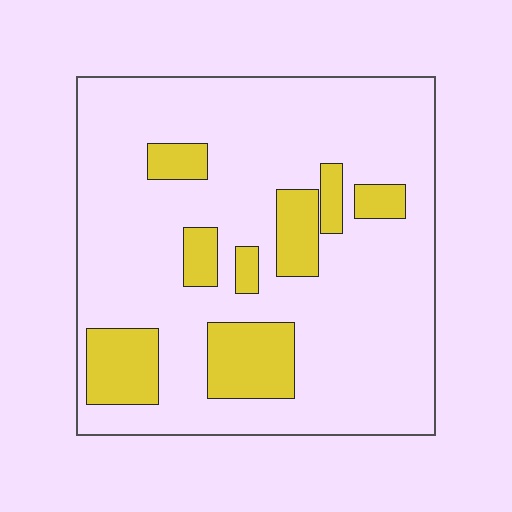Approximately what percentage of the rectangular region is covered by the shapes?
Approximately 20%.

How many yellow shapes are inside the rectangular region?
8.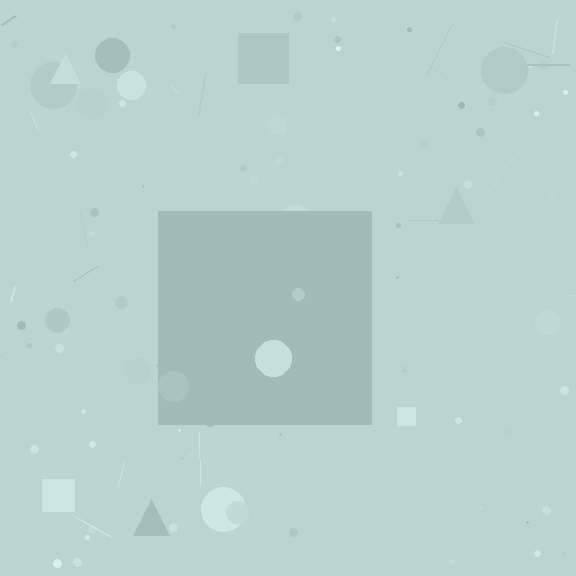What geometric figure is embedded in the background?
A square is embedded in the background.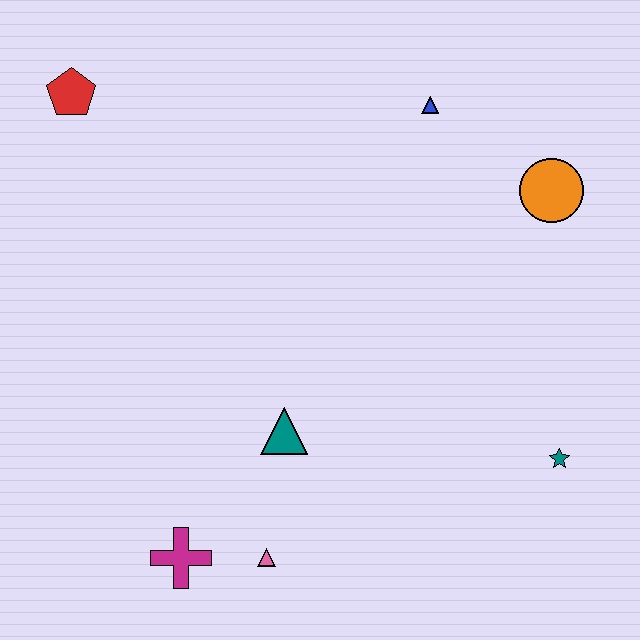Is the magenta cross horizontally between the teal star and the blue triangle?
No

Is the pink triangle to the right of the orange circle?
No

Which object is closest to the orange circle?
The blue triangle is closest to the orange circle.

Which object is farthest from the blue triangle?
The magenta cross is farthest from the blue triangle.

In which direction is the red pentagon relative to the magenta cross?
The red pentagon is above the magenta cross.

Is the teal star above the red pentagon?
No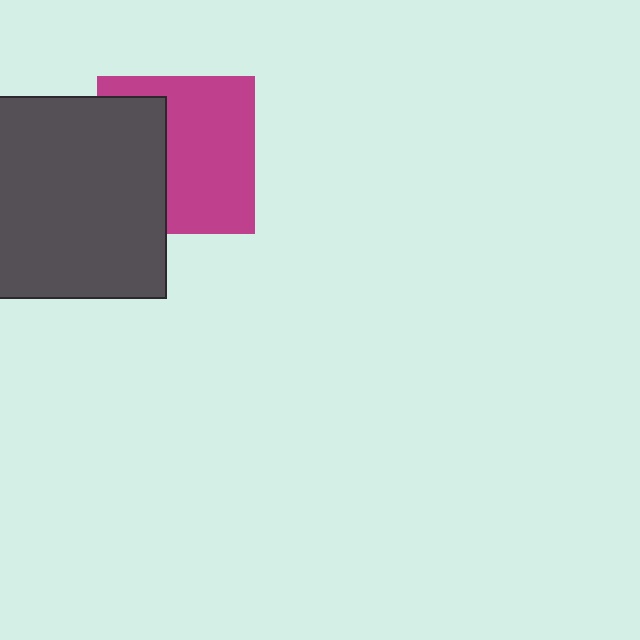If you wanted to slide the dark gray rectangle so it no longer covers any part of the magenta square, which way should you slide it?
Slide it left — that is the most direct way to separate the two shapes.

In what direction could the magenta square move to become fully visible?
The magenta square could move right. That would shift it out from behind the dark gray rectangle entirely.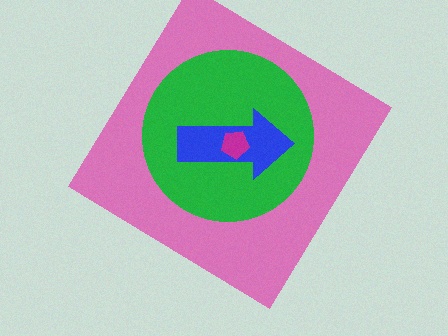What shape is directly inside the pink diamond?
The green circle.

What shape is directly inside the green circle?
The blue arrow.